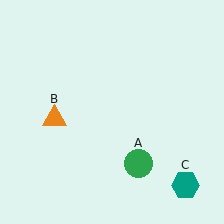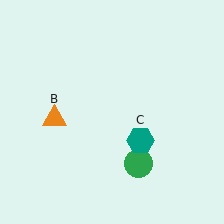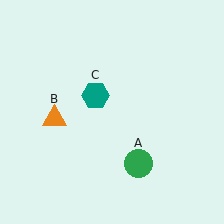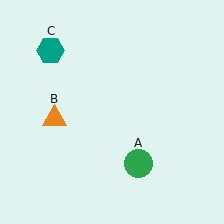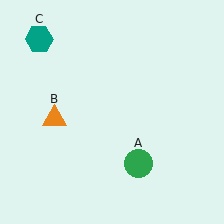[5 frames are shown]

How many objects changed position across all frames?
1 object changed position: teal hexagon (object C).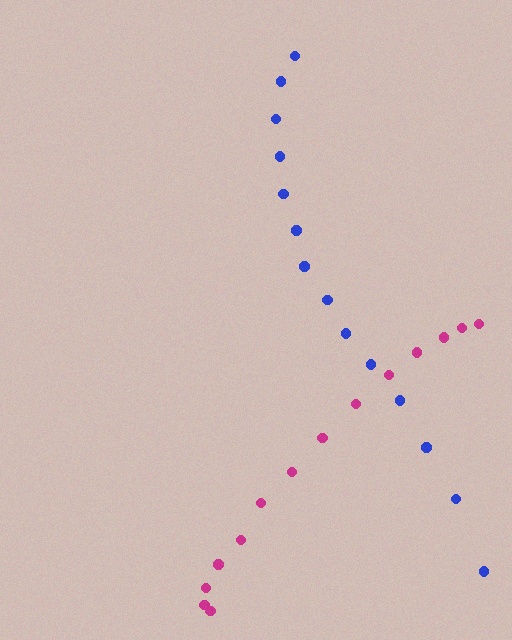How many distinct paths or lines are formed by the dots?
There are 2 distinct paths.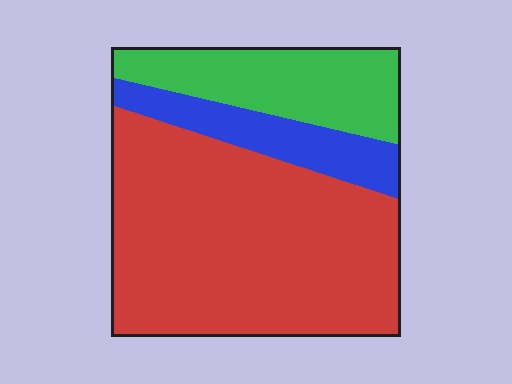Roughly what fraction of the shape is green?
Green takes up about one fifth (1/5) of the shape.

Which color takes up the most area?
Red, at roughly 65%.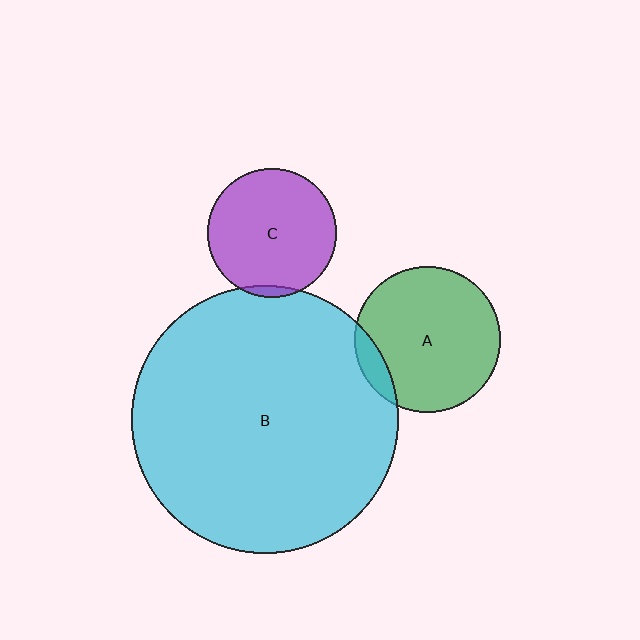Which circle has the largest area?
Circle B (cyan).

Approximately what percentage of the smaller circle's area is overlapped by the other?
Approximately 10%.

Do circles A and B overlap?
Yes.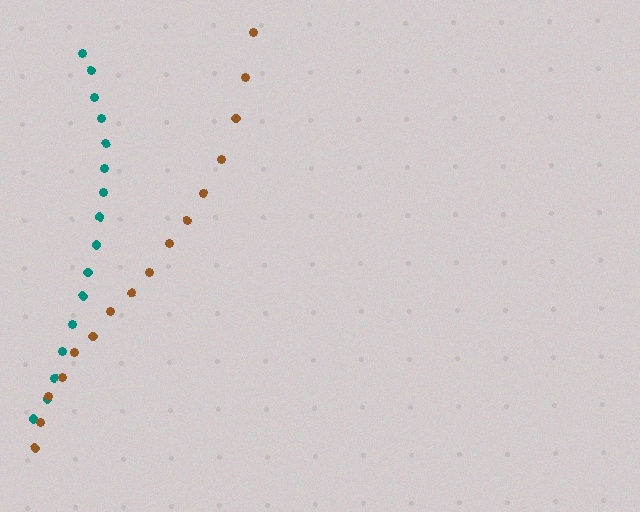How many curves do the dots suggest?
There are 2 distinct paths.